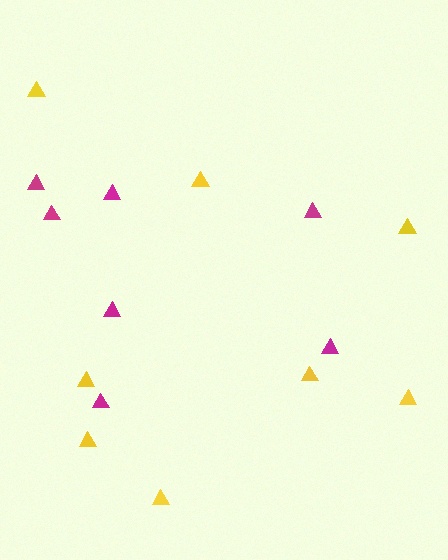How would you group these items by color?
There are 2 groups: one group of yellow triangles (8) and one group of magenta triangles (7).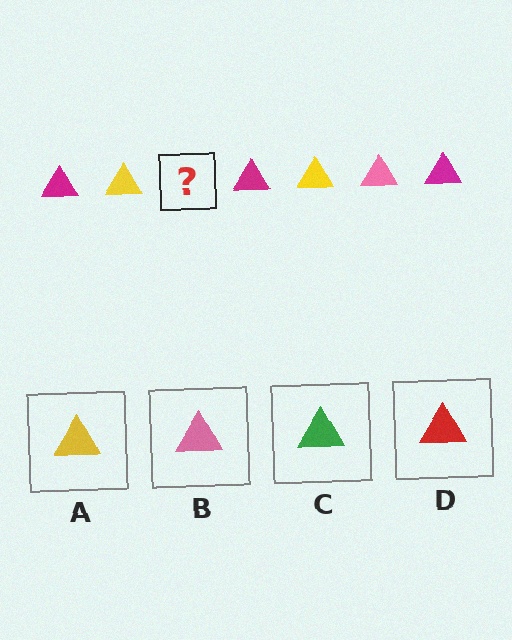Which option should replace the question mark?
Option B.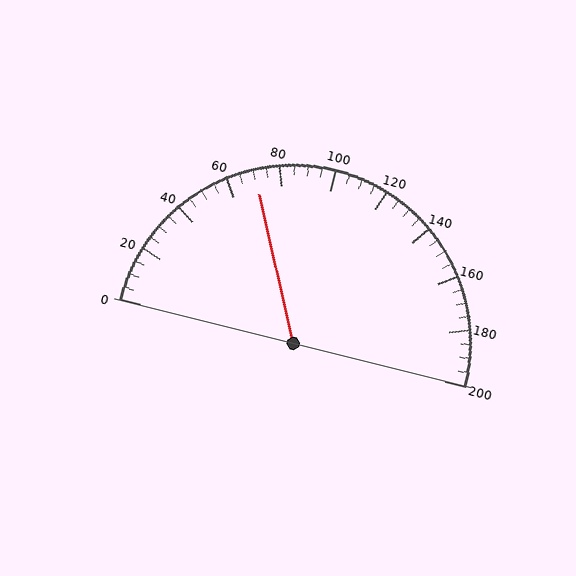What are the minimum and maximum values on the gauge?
The gauge ranges from 0 to 200.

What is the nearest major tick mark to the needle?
The nearest major tick mark is 80.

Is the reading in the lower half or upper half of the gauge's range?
The reading is in the lower half of the range (0 to 200).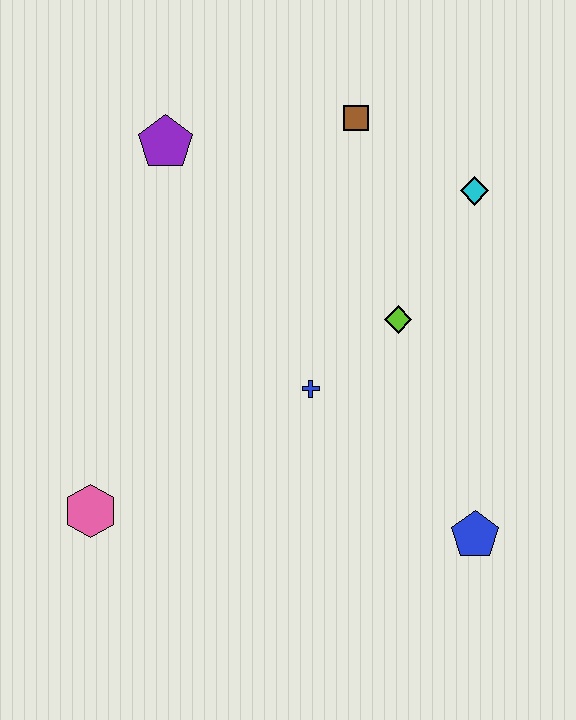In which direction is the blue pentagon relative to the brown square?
The blue pentagon is below the brown square.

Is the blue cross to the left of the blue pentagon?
Yes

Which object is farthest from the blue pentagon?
The purple pentagon is farthest from the blue pentagon.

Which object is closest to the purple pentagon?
The brown square is closest to the purple pentagon.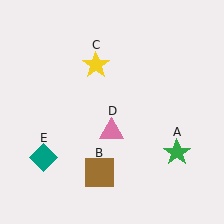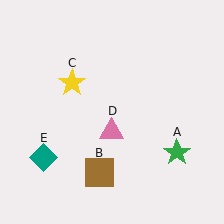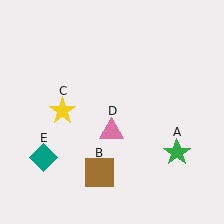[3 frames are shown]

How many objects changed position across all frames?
1 object changed position: yellow star (object C).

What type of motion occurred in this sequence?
The yellow star (object C) rotated counterclockwise around the center of the scene.